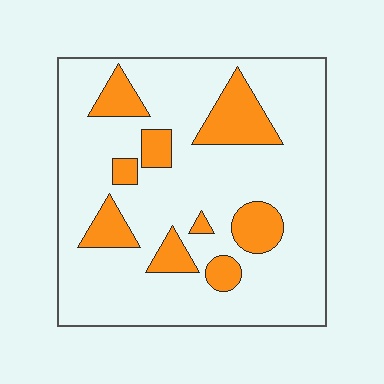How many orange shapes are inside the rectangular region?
9.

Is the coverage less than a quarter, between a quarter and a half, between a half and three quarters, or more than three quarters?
Less than a quarter.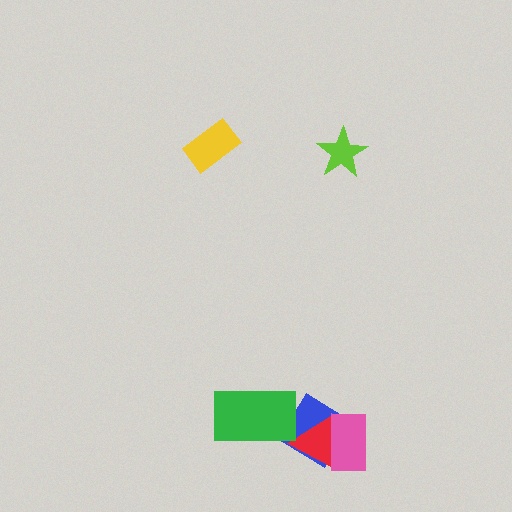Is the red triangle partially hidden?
Yes, it is partially covered by another shape.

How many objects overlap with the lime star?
0 objects overlap with the lime star.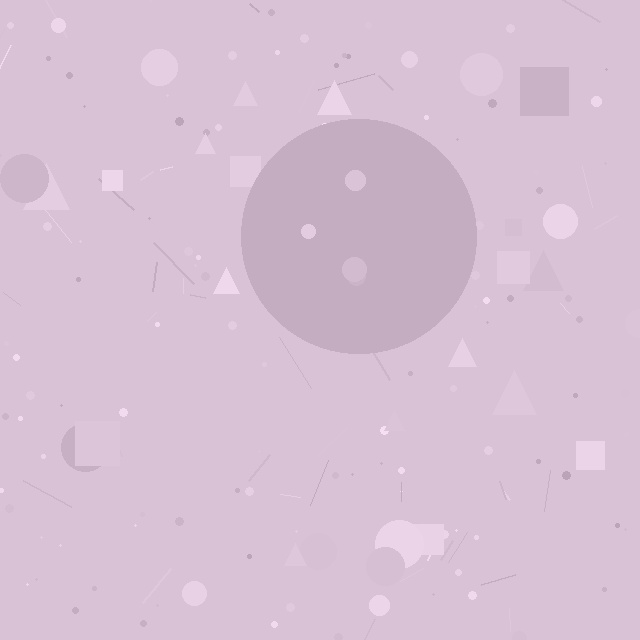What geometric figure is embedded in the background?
A circle is embedded in the background.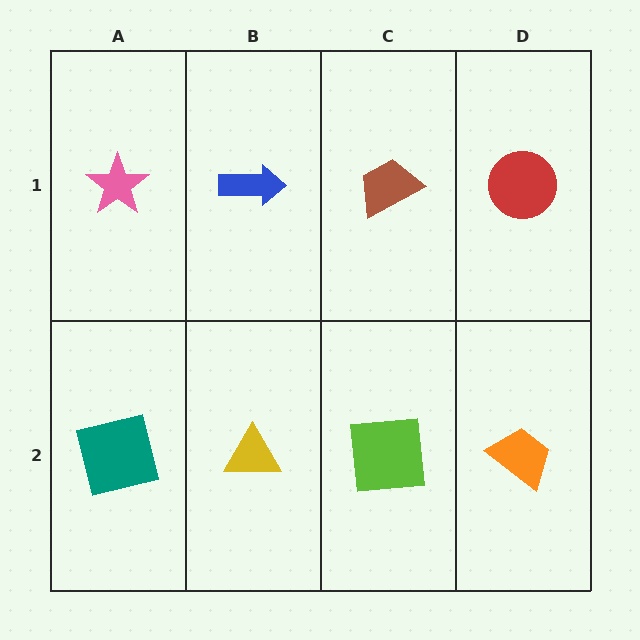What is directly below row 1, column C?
A lime square.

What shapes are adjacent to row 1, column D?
An orange trapezoid (row 2, column D), a brown trapezoid (row 1, column C).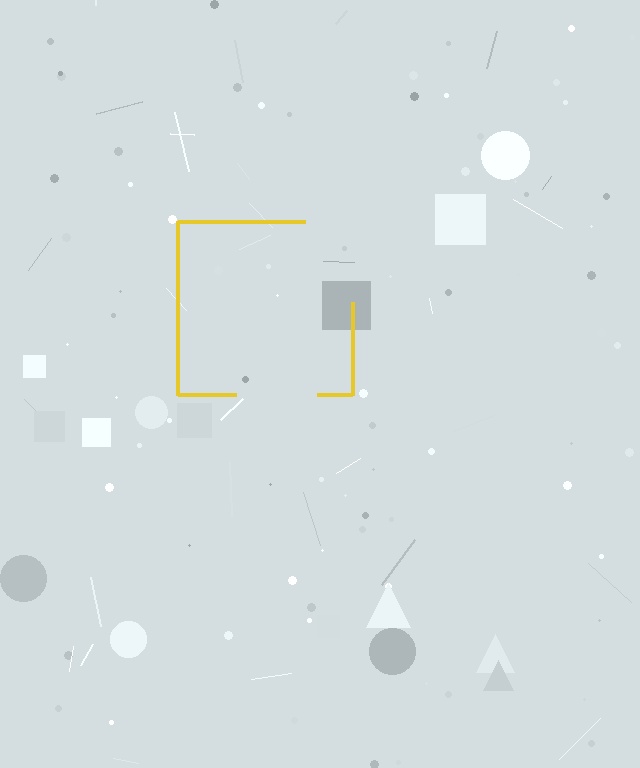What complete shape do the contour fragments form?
The contour fragments form a square.